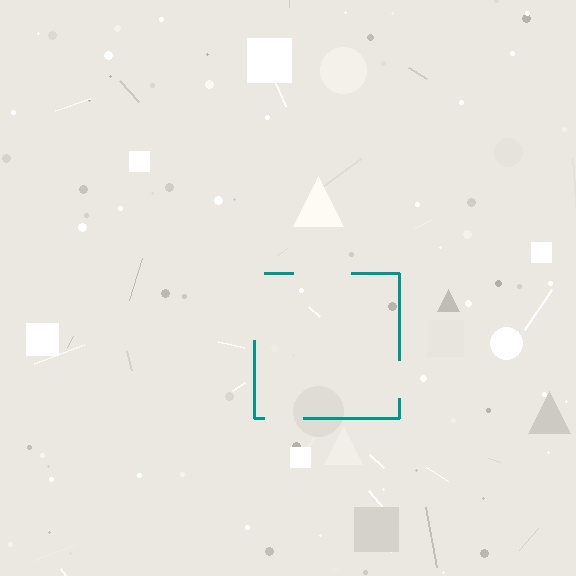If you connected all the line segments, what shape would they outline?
They would outline a square.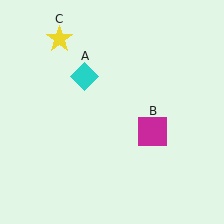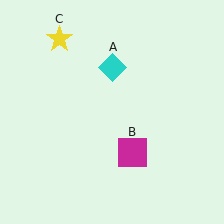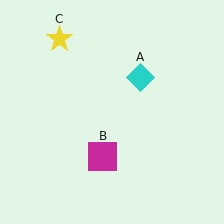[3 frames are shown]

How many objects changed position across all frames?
2 objects changed position: cyan diamond (object A), magenta square (object B).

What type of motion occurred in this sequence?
The cyan diamond (object A), magenta square (object B) rotated clockwise around the center of the scene.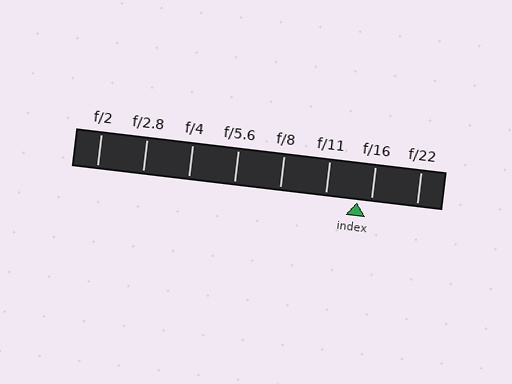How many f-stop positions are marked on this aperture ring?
There are 8 f-stop positions marked.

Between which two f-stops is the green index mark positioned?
The index mark is between f/11 and f/16.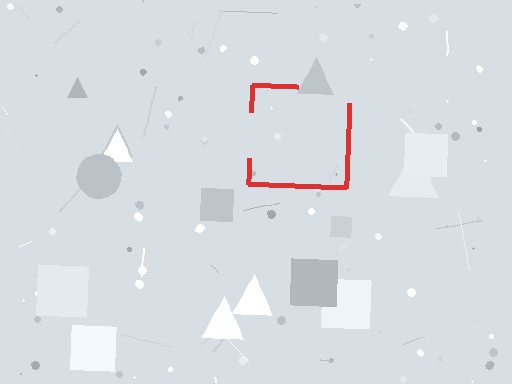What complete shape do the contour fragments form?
The contour fragments form a square.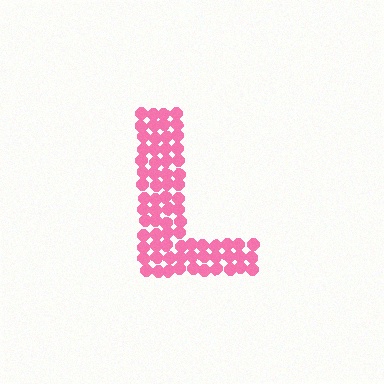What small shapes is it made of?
It is made of small circles.